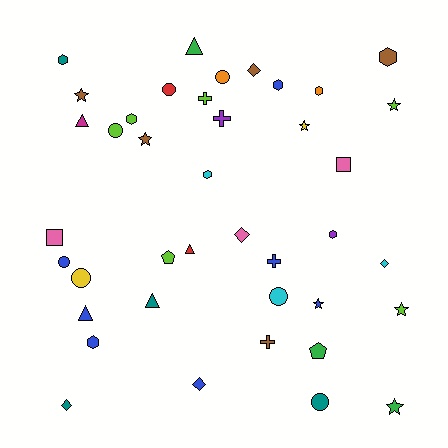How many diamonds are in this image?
There are 5 diamonds.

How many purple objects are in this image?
There are 2 purple objects.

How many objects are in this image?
There are 40 objects.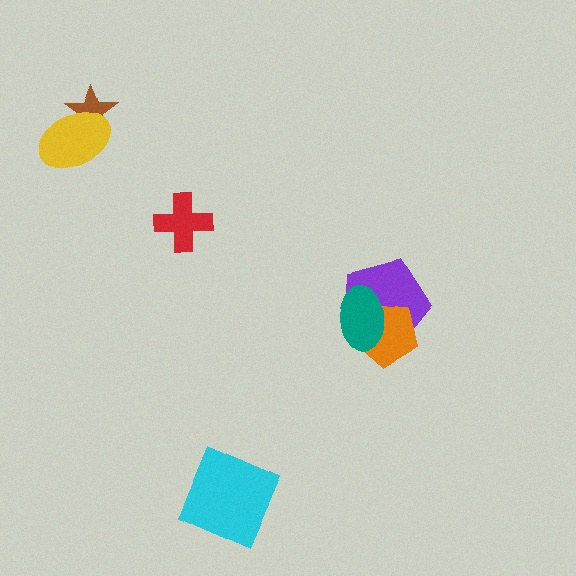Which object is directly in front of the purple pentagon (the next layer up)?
The orange pentagon is directly in front of the purple pentagon.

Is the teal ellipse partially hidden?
No, no other shape covers it.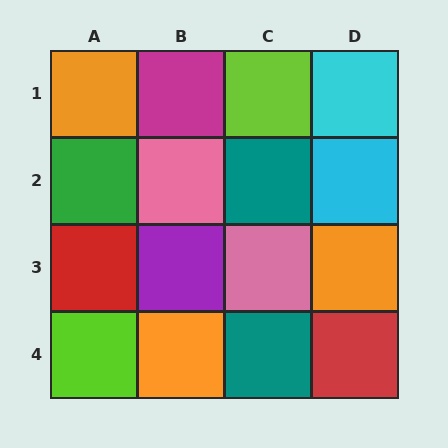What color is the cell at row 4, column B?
Orange.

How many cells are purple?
1 cell is purple.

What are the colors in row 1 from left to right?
Orange, magenta, lime, cyan.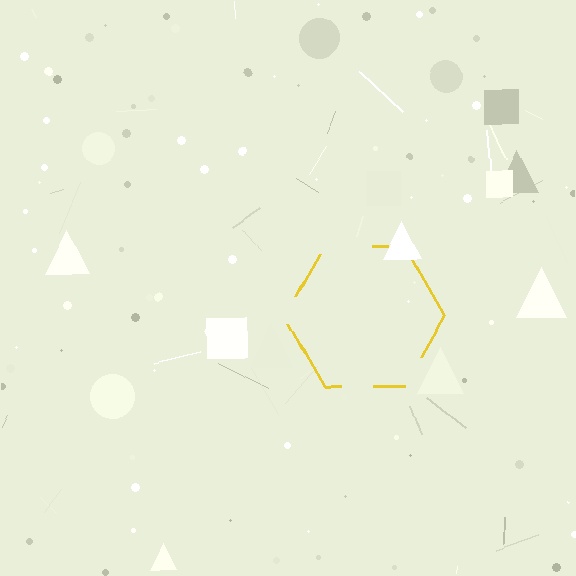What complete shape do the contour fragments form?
The contour fragments form a hexagon.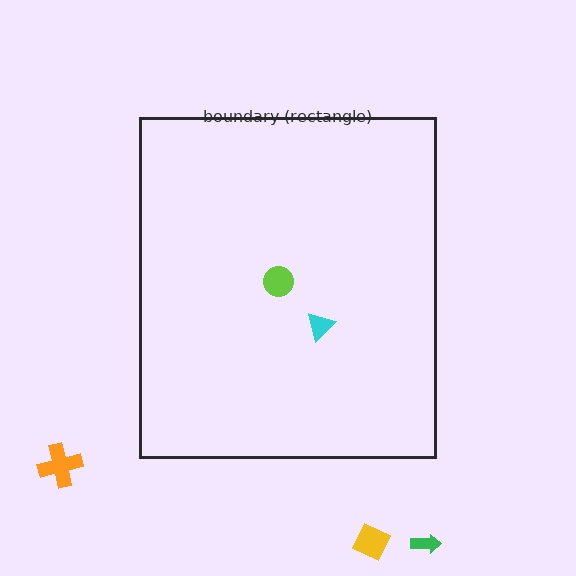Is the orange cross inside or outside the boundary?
Outside.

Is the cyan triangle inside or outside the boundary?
Inside.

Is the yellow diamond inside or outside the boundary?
Outside.